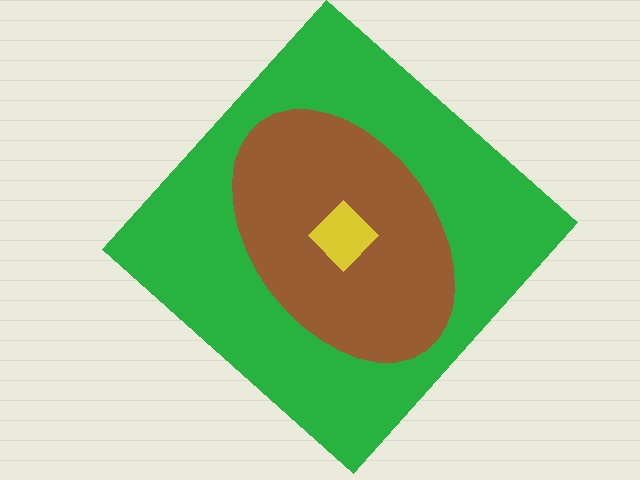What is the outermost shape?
The green diamond.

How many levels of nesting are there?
3.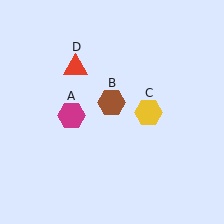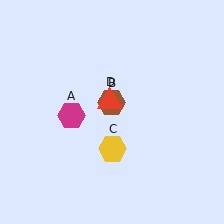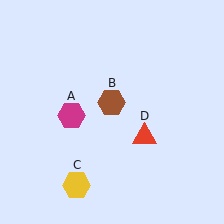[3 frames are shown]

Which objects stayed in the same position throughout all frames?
Magenta hexagon (object A) and brown hexagon (object B) remained stationary.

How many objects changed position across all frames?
2 objects changed position: yellow hexagon (object C), red triangle (object D).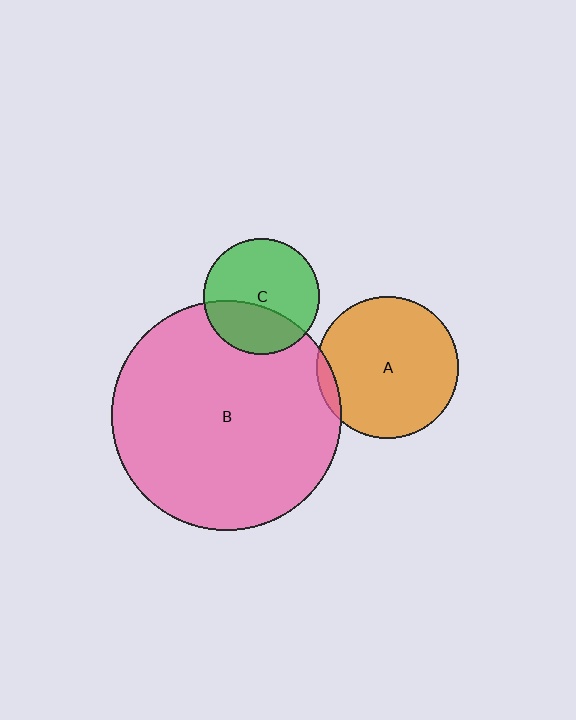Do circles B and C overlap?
Yes.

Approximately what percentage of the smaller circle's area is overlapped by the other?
Approximately 35%.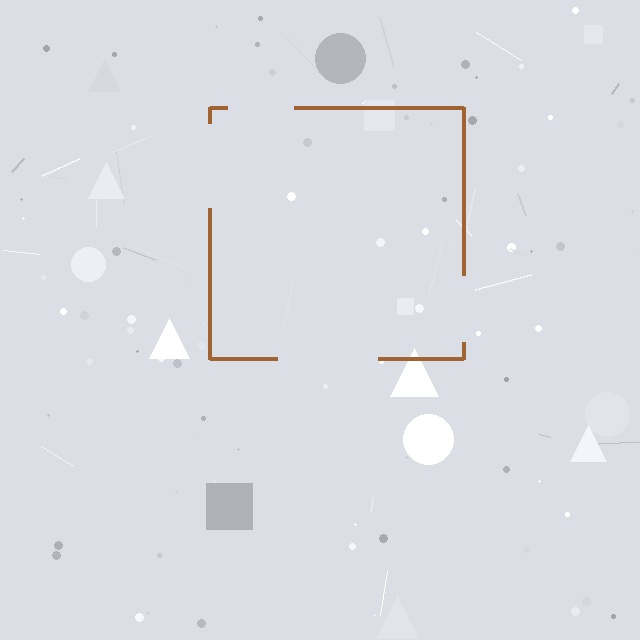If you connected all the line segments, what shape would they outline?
They would outline a square.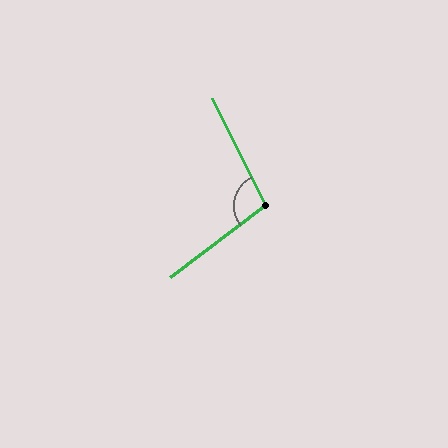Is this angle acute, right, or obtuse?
It is obtuse.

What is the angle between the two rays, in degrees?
Approximately 100 degrees.